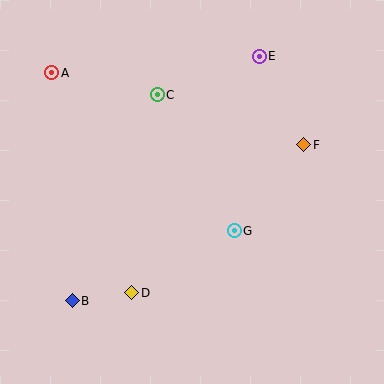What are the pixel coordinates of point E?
Point E is at (259, 57).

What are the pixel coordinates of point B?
Point B is at (72, 301).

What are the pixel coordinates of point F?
Point F is at (304, 145).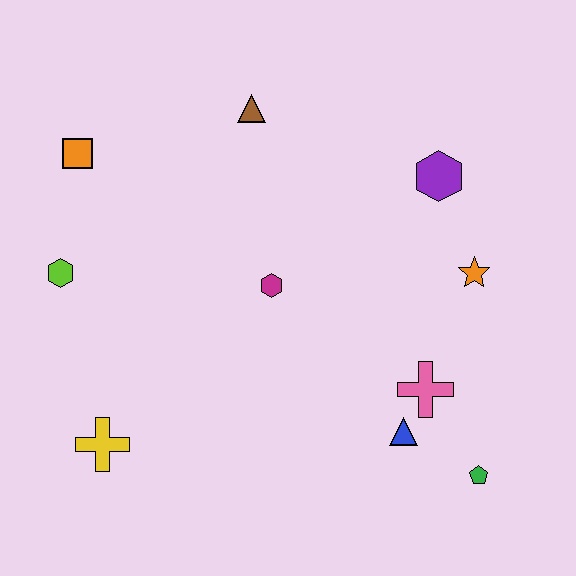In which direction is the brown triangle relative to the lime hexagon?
The brown triangle is to the right of the lime hexagon.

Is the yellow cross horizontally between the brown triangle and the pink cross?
No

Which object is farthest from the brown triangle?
The green pentagon is farthest from the brown triangle.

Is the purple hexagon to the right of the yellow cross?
Yes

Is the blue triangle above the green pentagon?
Yes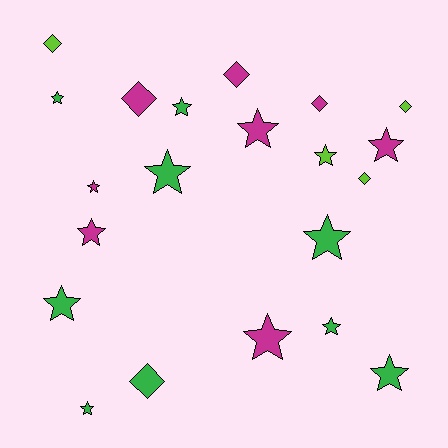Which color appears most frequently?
Green, with 9 objects.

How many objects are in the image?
There are 21 objects.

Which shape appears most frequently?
Star, with 14 objects.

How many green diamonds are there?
There is 1 green diamond.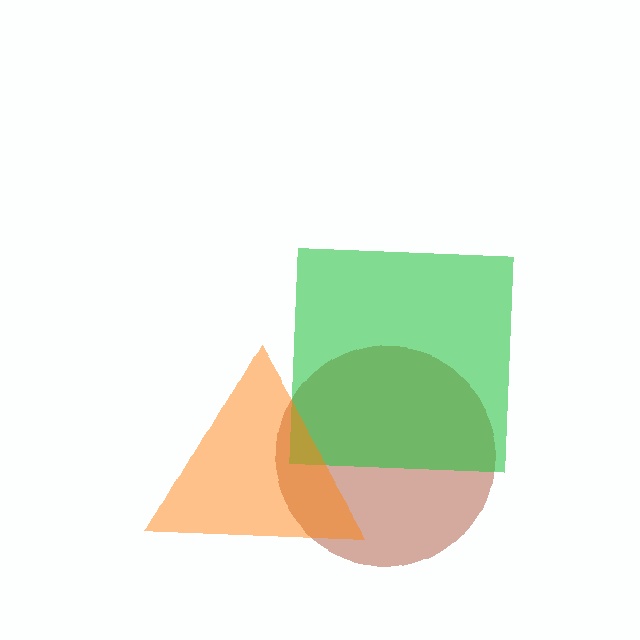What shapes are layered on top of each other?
The layered shapes are: a brown circle, a green square, an orange triangle.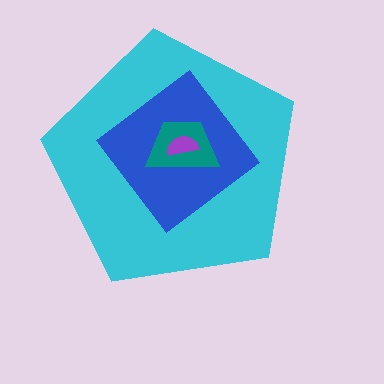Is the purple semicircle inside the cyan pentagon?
Yes.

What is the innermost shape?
The purple semicircle.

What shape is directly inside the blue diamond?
The teal trapezoid.